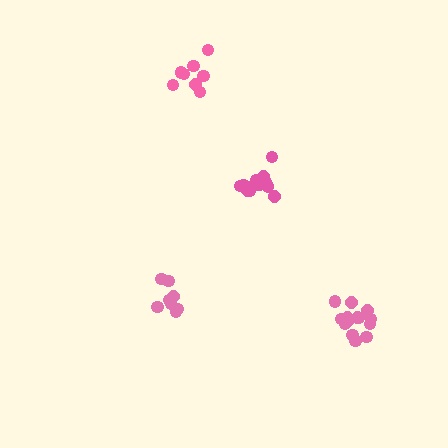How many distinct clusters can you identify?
There are 4 distinct clusters.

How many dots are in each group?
Group 1: 13 dots, Group 2: 8 dots, Group 3: 8 dots, Group 4: 14 dots (43 total).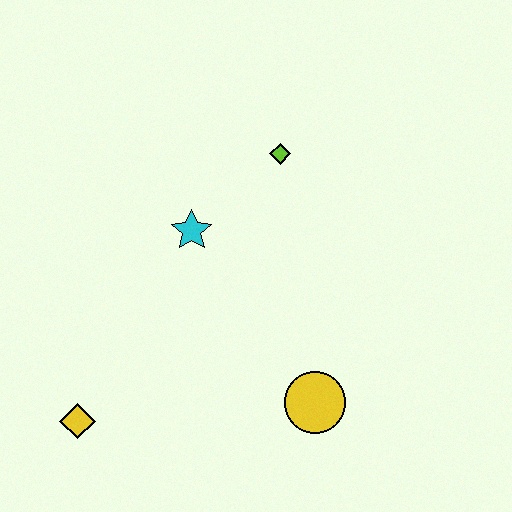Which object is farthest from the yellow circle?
The lime diamond is farthest from the yellow circle.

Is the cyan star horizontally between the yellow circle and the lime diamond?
No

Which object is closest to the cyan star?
The lime diamond is closest to the cyan star.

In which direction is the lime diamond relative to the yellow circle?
The lime diamond is above the yellow circle.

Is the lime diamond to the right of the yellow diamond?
Yes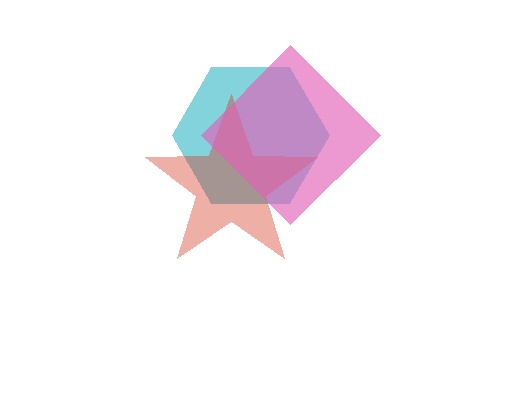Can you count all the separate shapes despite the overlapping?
Yes, there are 3 separate shapes.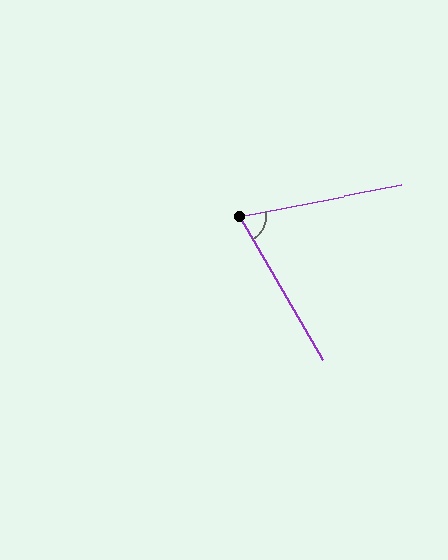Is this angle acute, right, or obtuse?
It is acute.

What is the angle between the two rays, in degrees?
Approximately 71 degrees.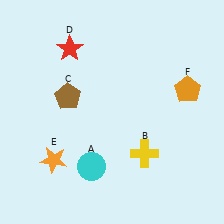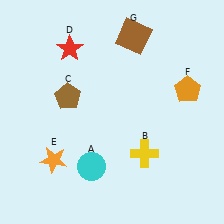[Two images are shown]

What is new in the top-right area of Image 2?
A brown square (G) was added in the top-right area of Image 2.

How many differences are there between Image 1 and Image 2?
There is 1 difference between the two images.